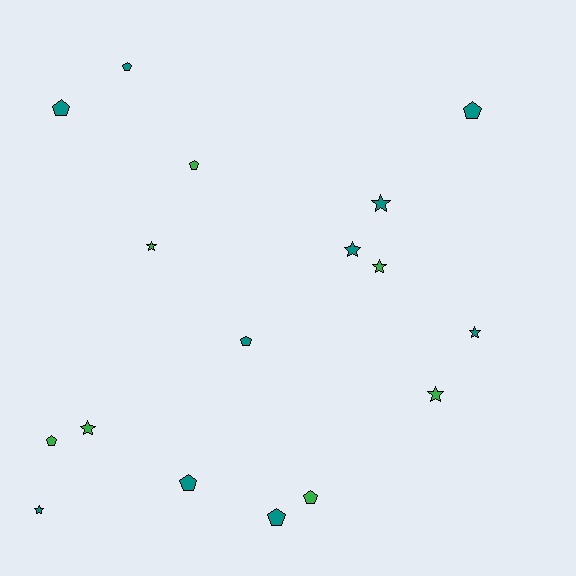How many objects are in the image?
There are 17 objects.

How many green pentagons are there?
There are 3 green pentagons.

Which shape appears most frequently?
Pentagon, with 9 objects.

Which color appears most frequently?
Teal, with 10 objects.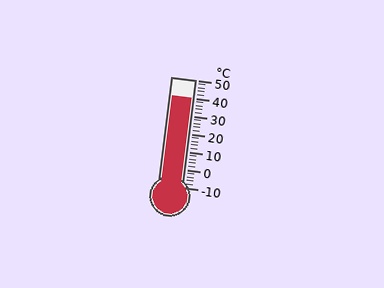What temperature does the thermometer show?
The thermometer shows approximately 40°C.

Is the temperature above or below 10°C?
The temperature is above 10°C.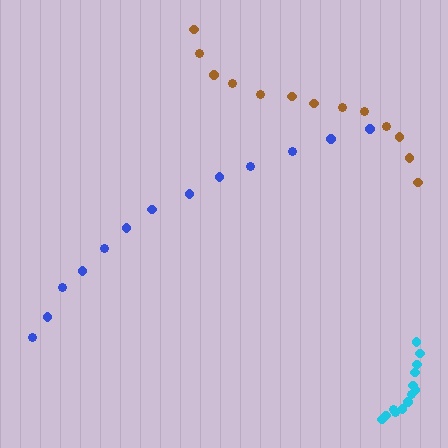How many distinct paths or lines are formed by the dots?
There are 3 distinct paths.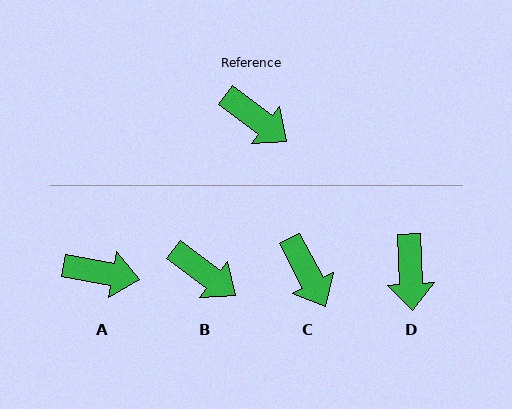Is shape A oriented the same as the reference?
No, it is off by about 27 degrees.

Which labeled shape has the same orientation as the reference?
B.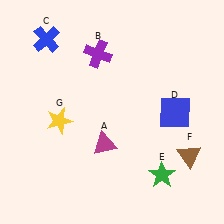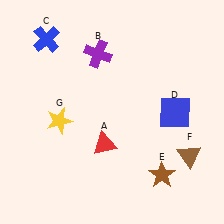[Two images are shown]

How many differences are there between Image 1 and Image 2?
There are 2 differences between the two images.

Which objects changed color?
A changed from magenta to red. E changed from green to brown.